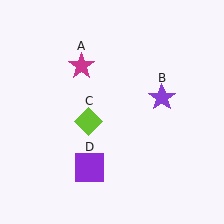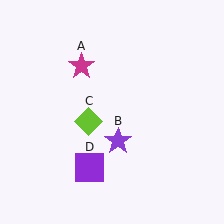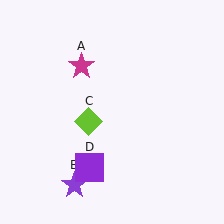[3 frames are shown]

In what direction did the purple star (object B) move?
The purple star (object B) moved down and to the left.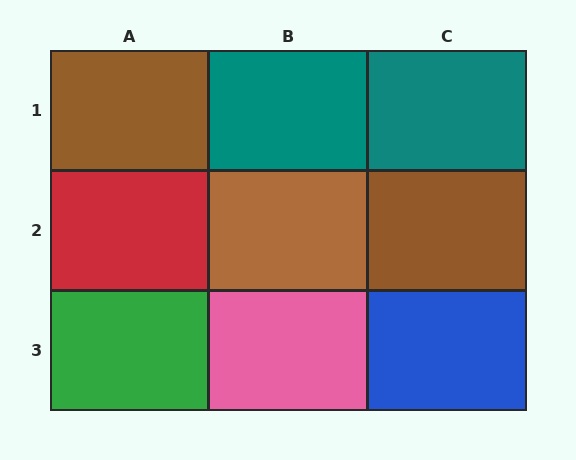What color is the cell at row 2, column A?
Red.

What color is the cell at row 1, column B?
Teal.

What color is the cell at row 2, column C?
Brown.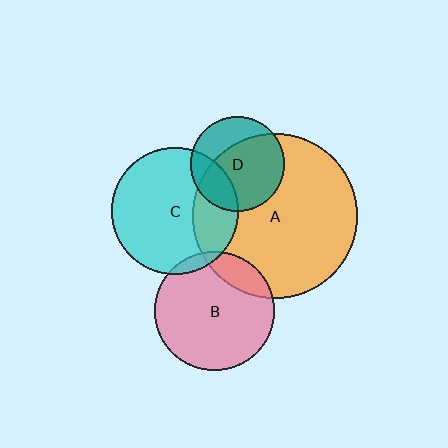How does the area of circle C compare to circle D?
Approximately 1.8 times.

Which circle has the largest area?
Circle A (orange).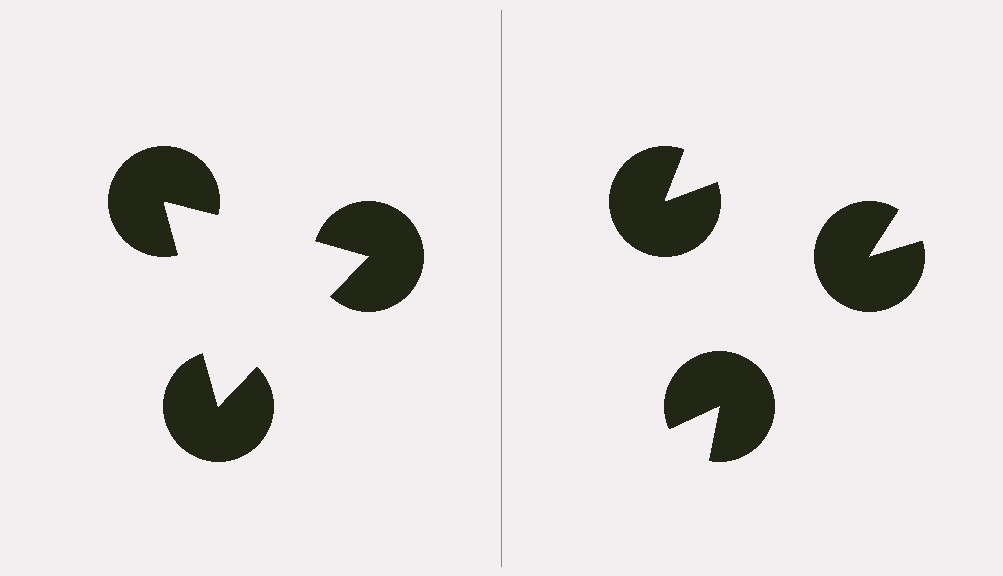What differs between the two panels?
The pac-man discs are positioned identically on both sides; only the wedge orientations differ. On the left they align to a triangle; on the right they are misaligned.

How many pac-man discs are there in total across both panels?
6 — 3 on each side.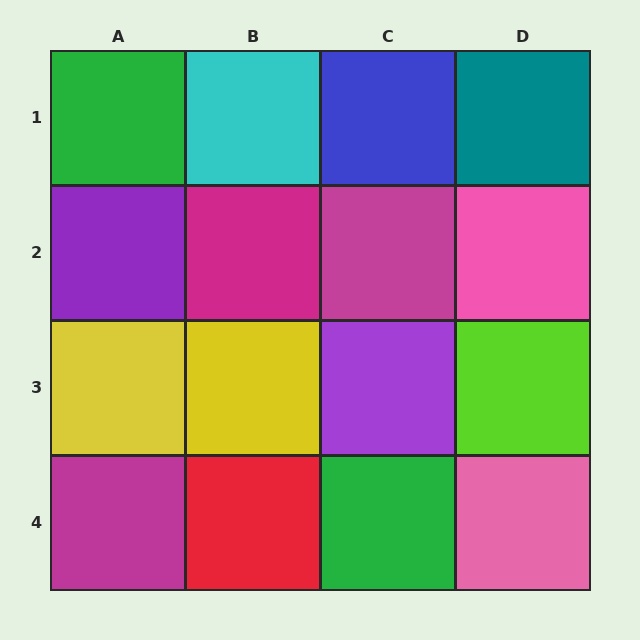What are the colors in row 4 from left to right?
Magenta, red, green, pink.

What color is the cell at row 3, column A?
Yellow.